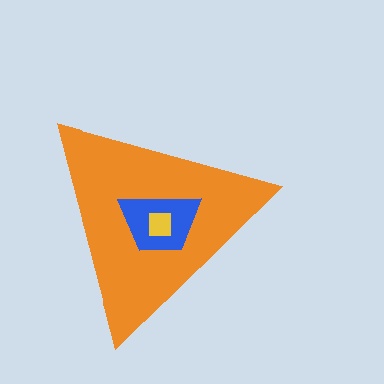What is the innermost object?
The yellow square.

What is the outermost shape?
The orange triangle.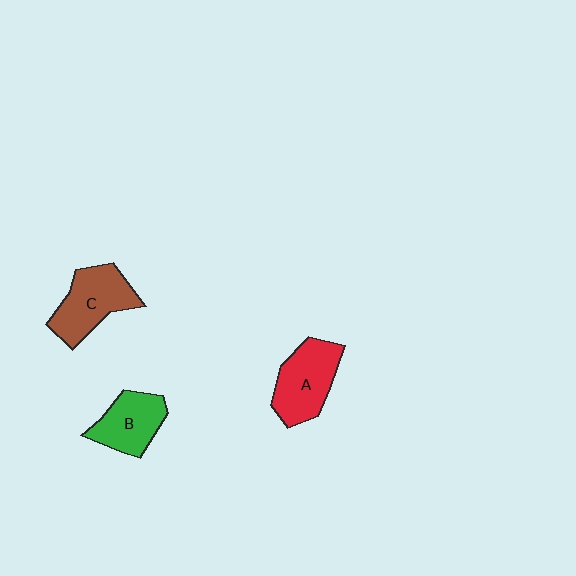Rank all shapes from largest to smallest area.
From largest to smallest: C (brown), A (red), B (green).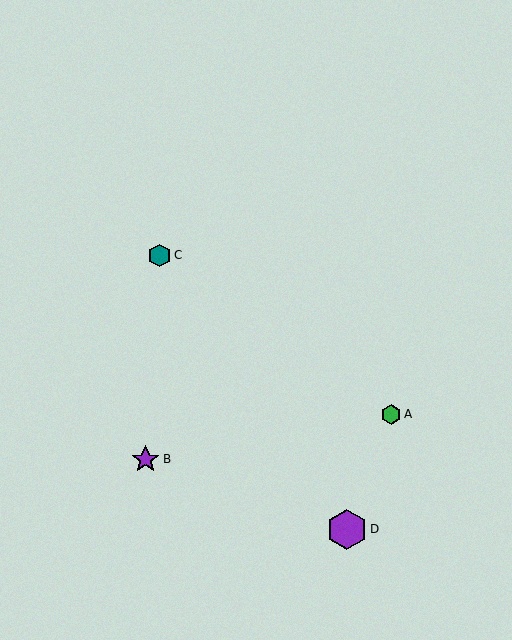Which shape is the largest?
The purple hexagon (labeled D) is the largest.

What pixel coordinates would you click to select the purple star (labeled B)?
Click at (145, 459) to select the purple star B.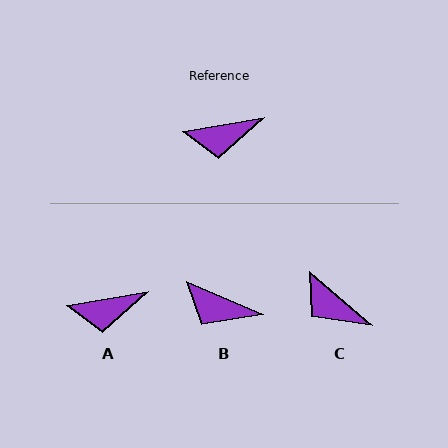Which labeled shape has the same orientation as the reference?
A.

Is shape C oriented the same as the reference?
No, it is off by about 50 degrees.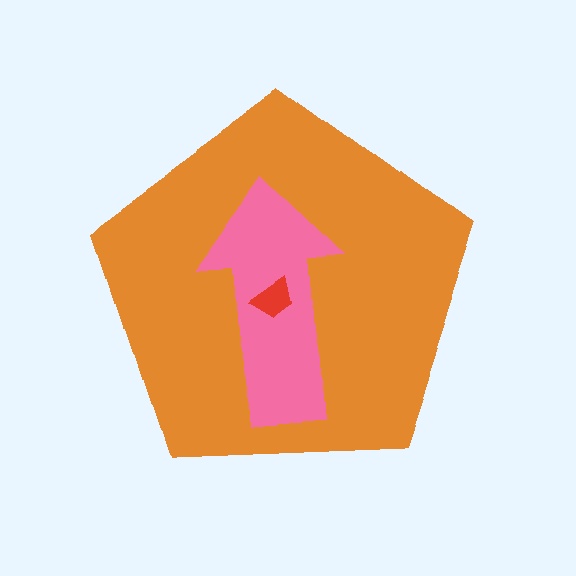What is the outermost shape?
The orange pentagon.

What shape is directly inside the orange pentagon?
The pink arrow.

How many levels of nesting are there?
3.